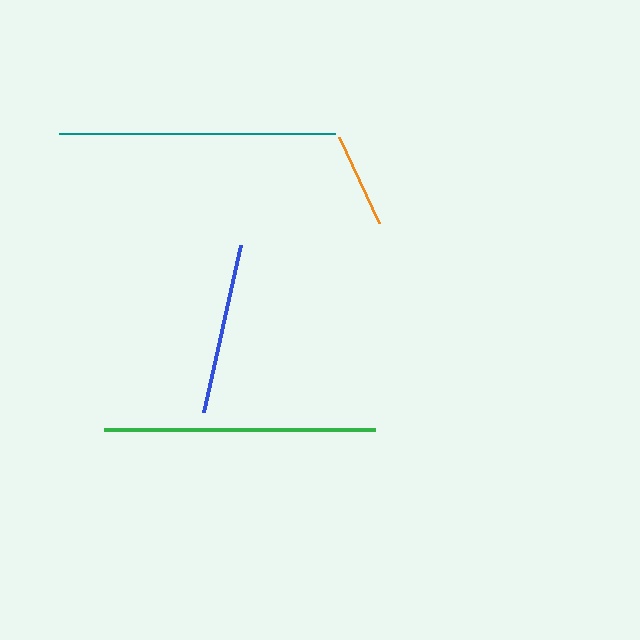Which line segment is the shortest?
The orange line is the shortest at approximately 95 pixels.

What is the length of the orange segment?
The orange segment is approximately 95 pixels long.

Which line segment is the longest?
The teal line is the longest at approximately 276 pixels.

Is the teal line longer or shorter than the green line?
The teal line is longer than the green line.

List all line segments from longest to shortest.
From longest to shortest: teal, green, blue, orange.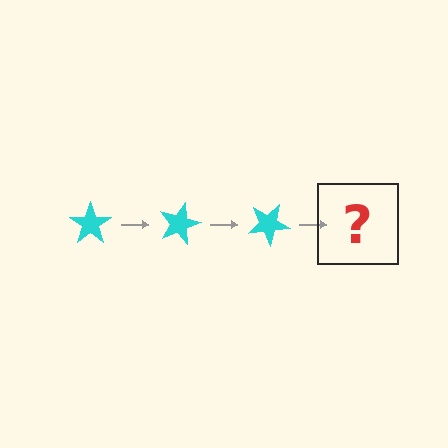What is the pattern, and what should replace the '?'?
The pattern is that the star rotates 15 degrees each step. The '?' should be a cyan star rotated 45 degrees.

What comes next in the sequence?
The next element should be a cyan star rotated 45 degrees.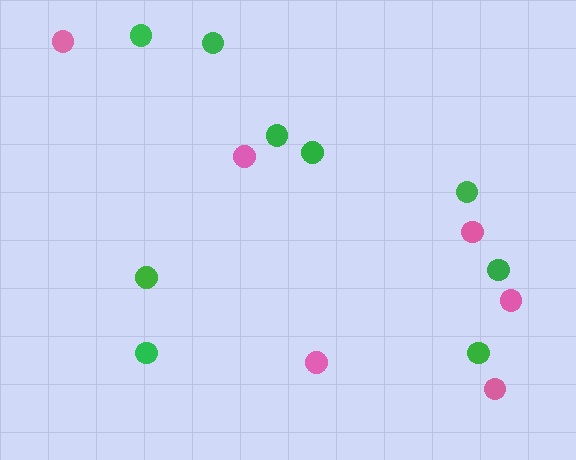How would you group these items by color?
There are 2 groups: one group of pink circles (6) and one group of green circles (9).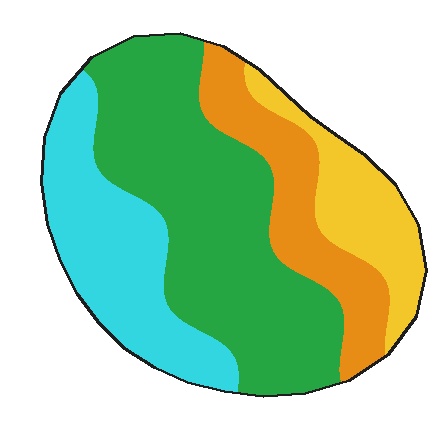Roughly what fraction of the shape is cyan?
Cyan covers 24% of the shape.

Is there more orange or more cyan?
Cyan.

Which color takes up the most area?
Green, at roughly 45%.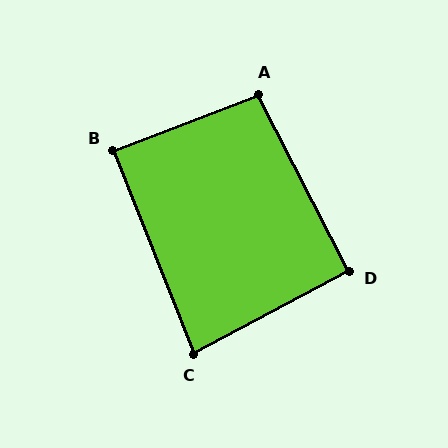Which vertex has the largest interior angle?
A, at approximately 96 degrees.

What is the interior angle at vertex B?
Approximately 89 degrees (approximately right).